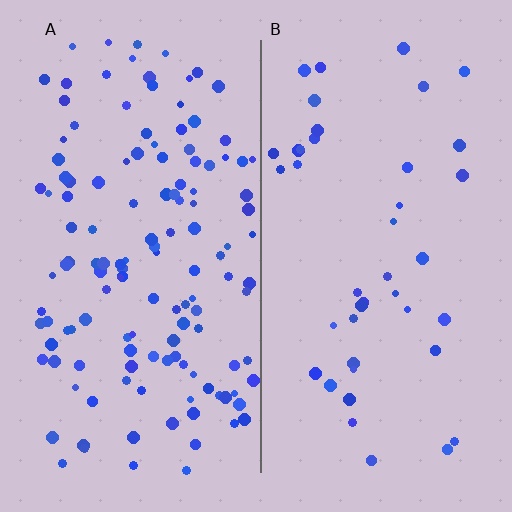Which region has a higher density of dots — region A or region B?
A (the left).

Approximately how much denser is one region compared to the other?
Approximately 3.2× — region A over region B.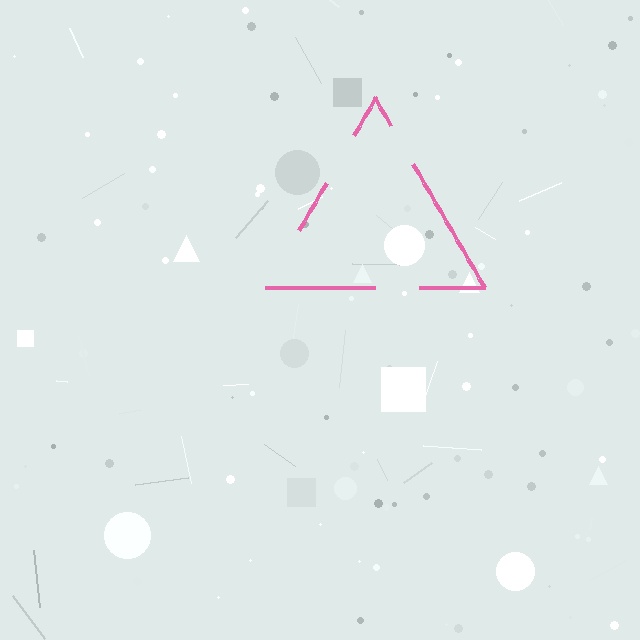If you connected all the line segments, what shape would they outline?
They would outline a triangle.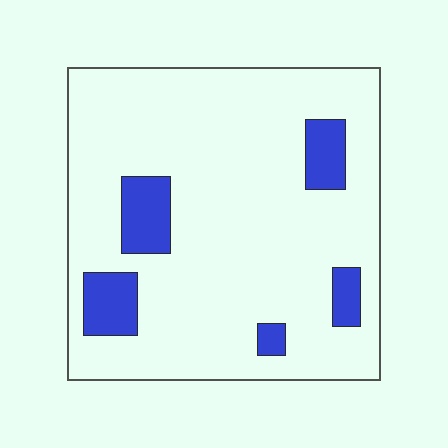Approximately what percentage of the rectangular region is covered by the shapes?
Approximately 15%.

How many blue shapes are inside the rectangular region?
5.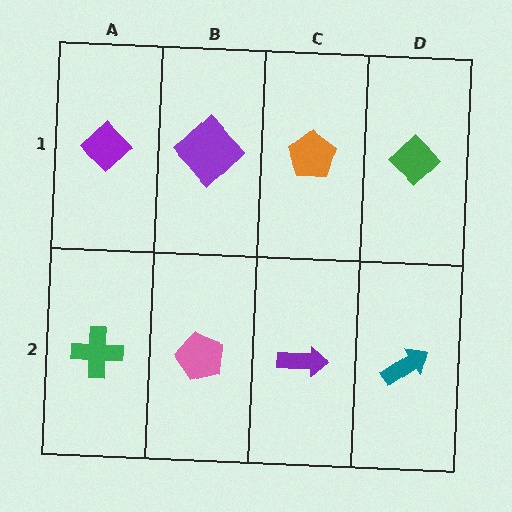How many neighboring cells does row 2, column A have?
2.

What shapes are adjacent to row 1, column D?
A teal arrow (row 2, column D), an orange pentagon (row 1, column C).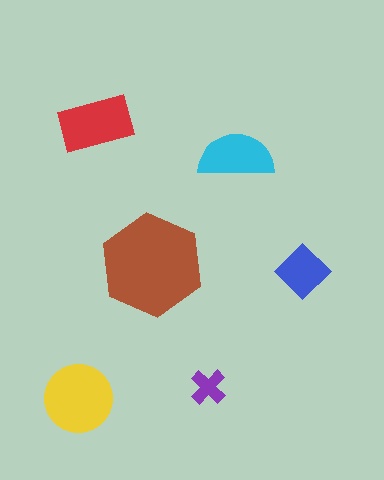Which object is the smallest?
The purple cross.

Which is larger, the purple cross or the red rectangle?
The red rectangle.